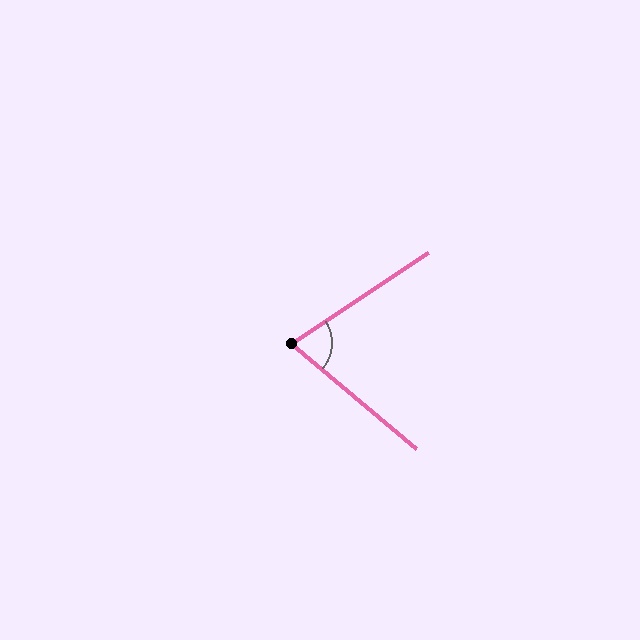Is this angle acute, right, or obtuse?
It is acute.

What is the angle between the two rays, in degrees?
Approximately 74 degrees.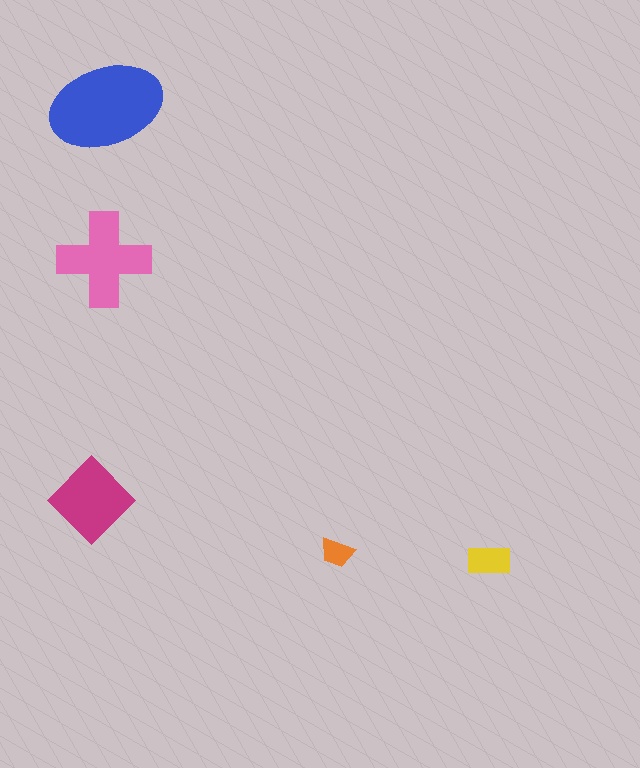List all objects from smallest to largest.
The orange trapezoid, the yellow rectangle, the magenta diamond, the pink cross, the blue ellipse.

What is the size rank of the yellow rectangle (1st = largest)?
4th.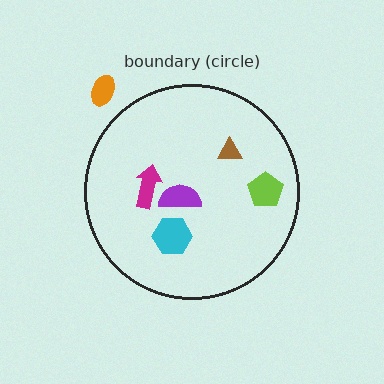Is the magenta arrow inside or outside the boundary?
Inside.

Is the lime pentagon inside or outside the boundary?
Inside.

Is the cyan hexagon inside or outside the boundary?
Inside.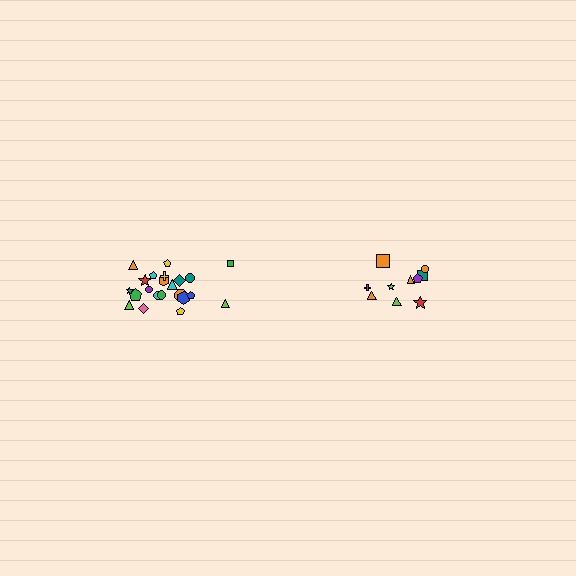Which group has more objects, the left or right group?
The left group.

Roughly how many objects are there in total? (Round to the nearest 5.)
Roughly 30 objects in total.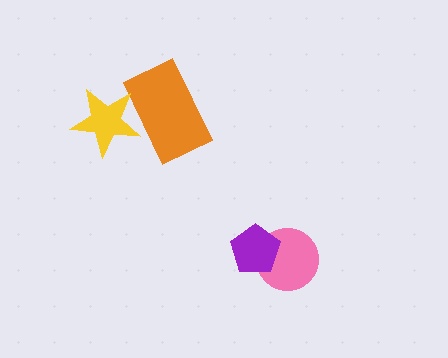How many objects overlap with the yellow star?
1 object overlaps with the yellow star.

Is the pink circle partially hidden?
Yes, it is partially covered by another shape.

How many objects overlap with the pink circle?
1 object overlaps with the pink circle.